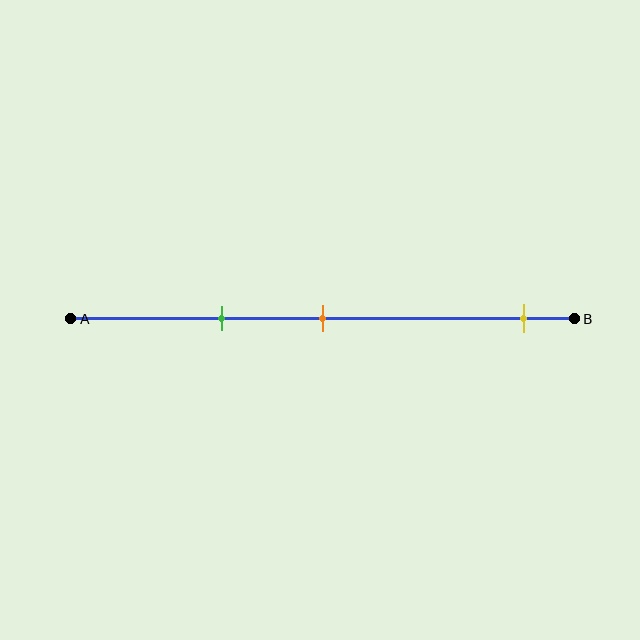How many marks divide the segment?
There are 3 marks dividing the segment.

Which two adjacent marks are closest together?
The green and orange marks are the closest adjacent pair.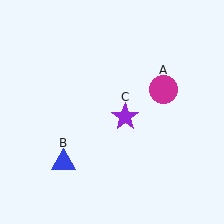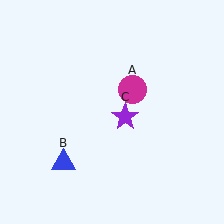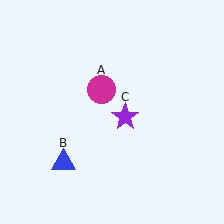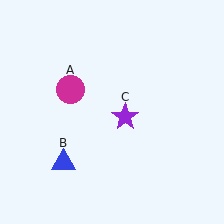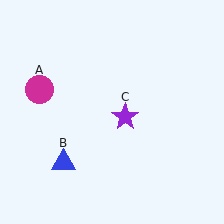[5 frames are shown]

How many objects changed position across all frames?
1 object changed position: magenta circle (object A).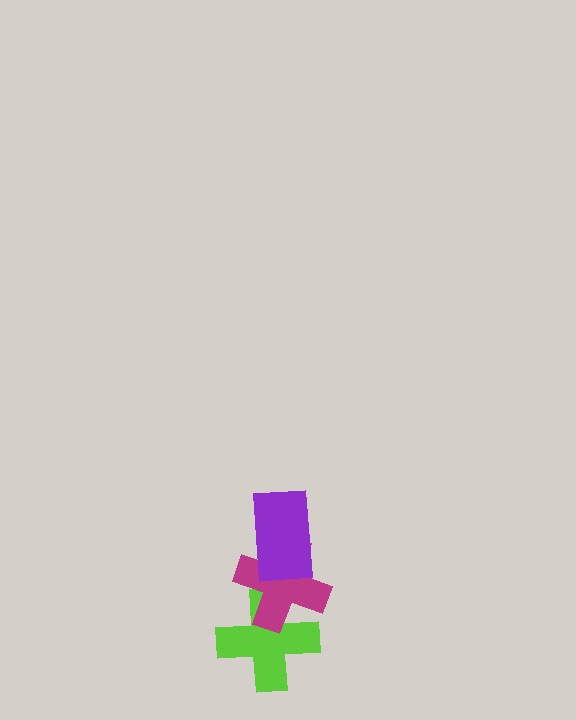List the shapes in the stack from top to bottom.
From top to bottom: the purple rectangle, the magenta cross, the lime cross.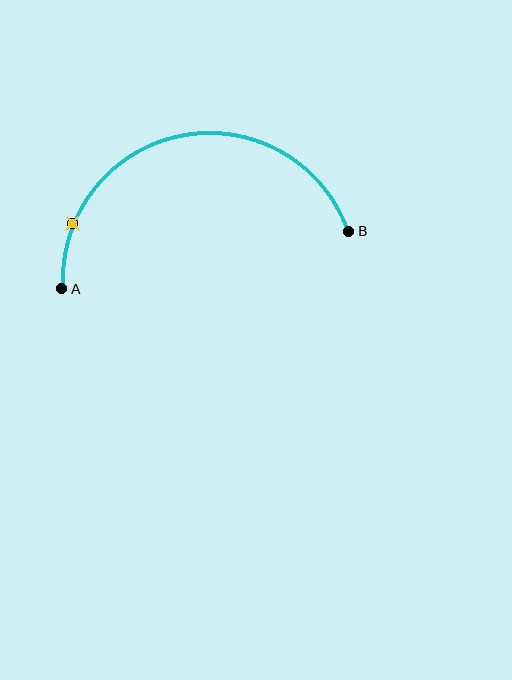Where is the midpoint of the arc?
The arc midpoint is the point on the curve farthest from the straight line joining A and B. It sits above that line.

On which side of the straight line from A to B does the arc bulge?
The arc bulges above the straight line connecting A and B.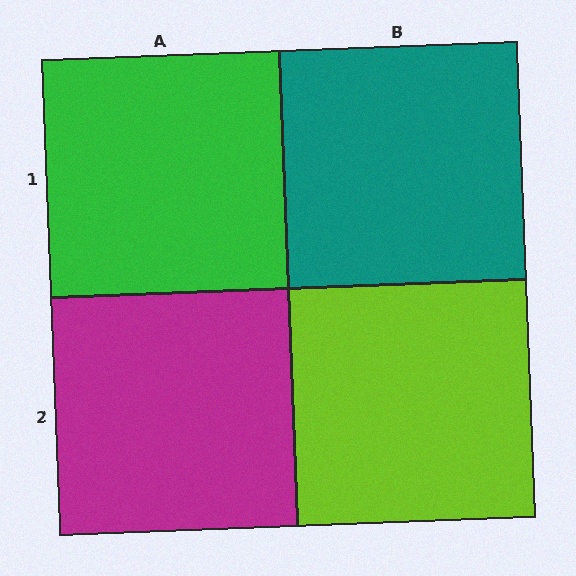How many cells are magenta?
1 cell is magenta.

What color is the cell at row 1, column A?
Green.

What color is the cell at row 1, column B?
Teal.